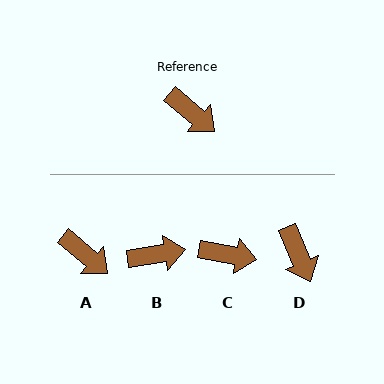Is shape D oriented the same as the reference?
No, it is off by about 26 degrees.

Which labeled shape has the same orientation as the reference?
A.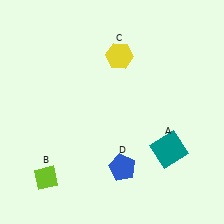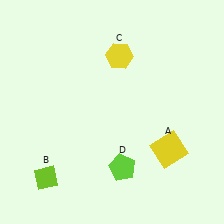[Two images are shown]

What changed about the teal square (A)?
In Image 1, A is teal. In Image 2, it changed to yellow.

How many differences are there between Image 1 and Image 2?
There are 2 differences between the two images.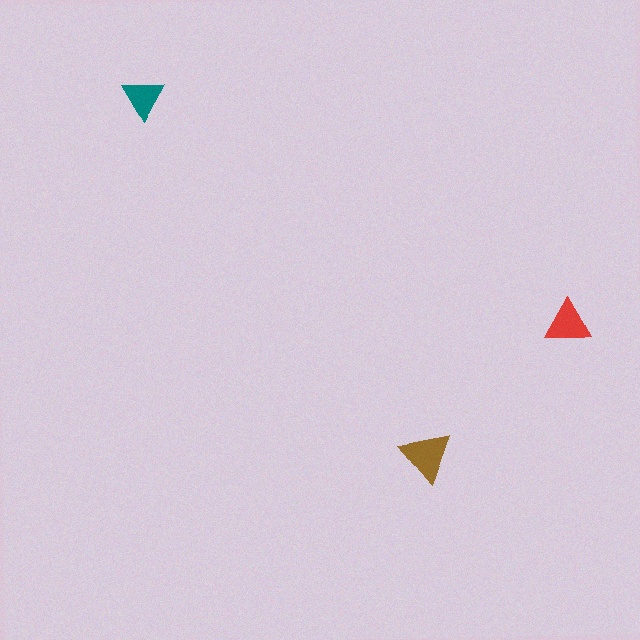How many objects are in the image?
There are 3 objects in the image.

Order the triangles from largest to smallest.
the brown one, the red one, the teal one.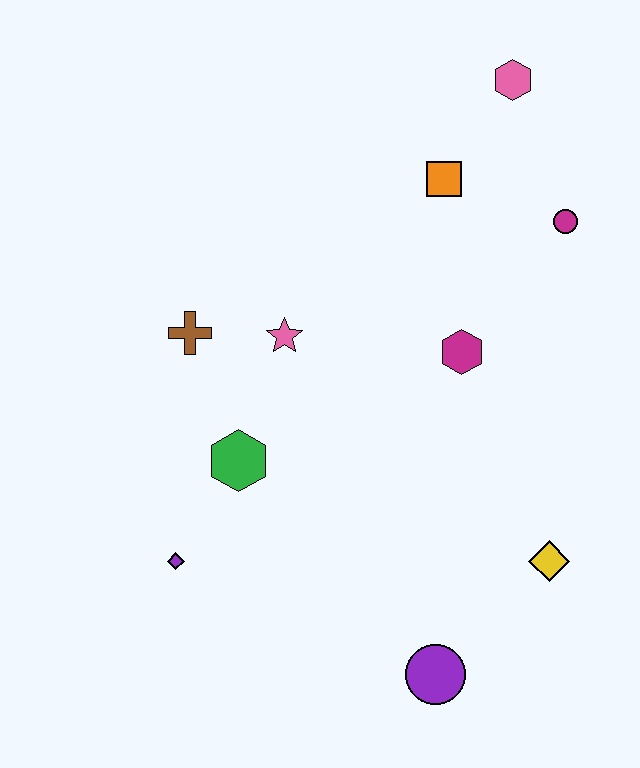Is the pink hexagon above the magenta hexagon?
Yes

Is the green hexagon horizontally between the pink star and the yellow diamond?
No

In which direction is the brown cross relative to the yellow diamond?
The brown cross is to the left of the yellow diamond.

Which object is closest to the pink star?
The brown cross is closest to the pink star.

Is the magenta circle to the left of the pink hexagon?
No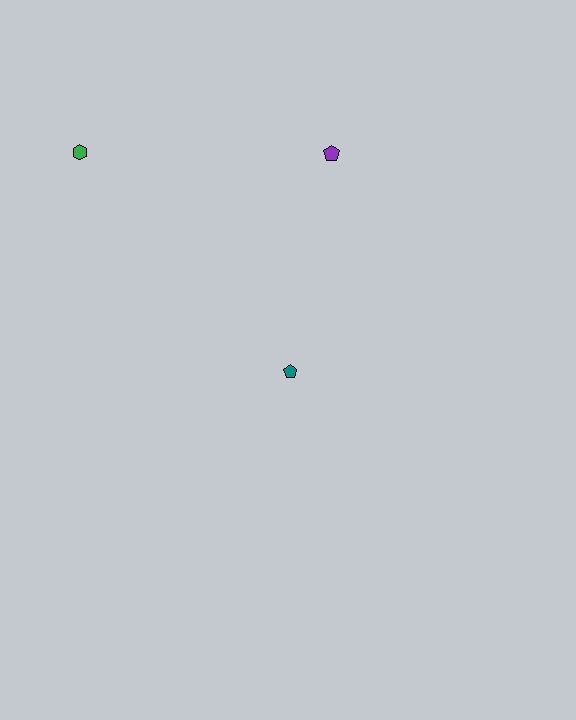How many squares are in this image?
There are no squares.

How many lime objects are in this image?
There are no lime objects.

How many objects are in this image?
There are 3 objects.